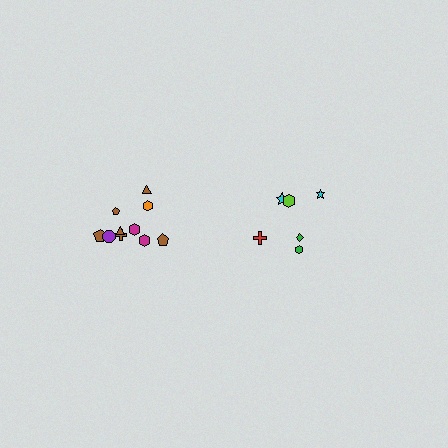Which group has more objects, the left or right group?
The left group.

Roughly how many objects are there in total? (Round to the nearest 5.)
Roughly 15 objects in total.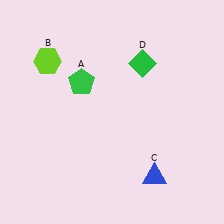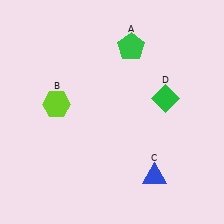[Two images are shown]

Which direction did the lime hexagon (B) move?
The lime hexagon (B) moved down.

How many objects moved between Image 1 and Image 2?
3 objects moved between the two images.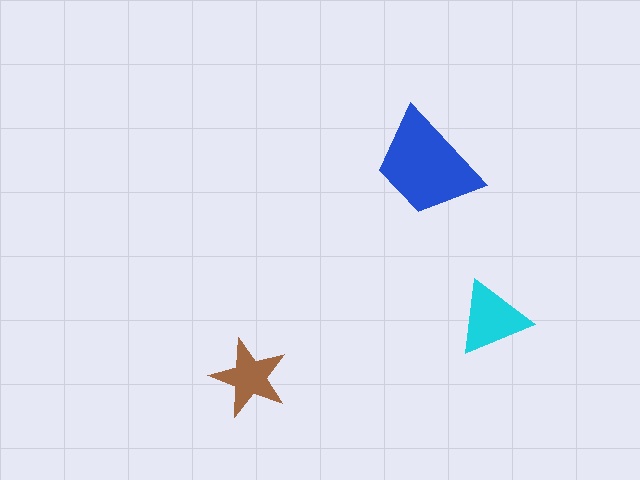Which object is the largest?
The blue trapezoid.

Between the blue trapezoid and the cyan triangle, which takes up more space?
The blue trapezoid.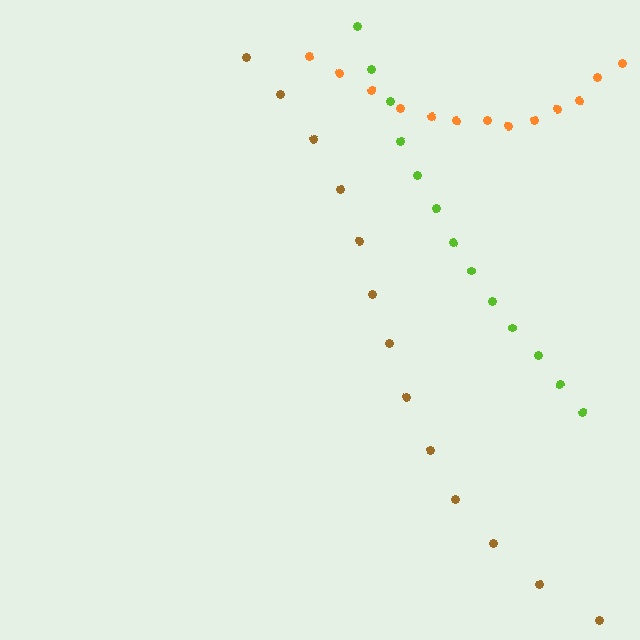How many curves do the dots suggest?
There are 3 distinct paths.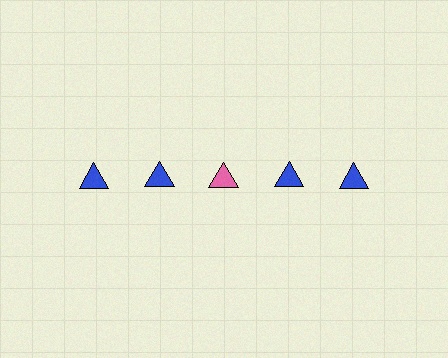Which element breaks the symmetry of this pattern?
The pink triangle in the top row, center column breaks the symmetry. All other shapes are blue triangles.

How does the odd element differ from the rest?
It has a different color: pink instead of blue.